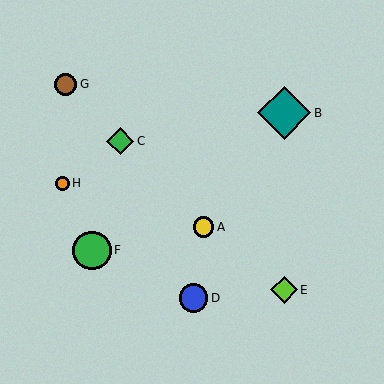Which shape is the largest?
The teal diamond (labeled B) is the largest.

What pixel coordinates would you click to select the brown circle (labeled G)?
Click at (65, 84) to select the brown circle G.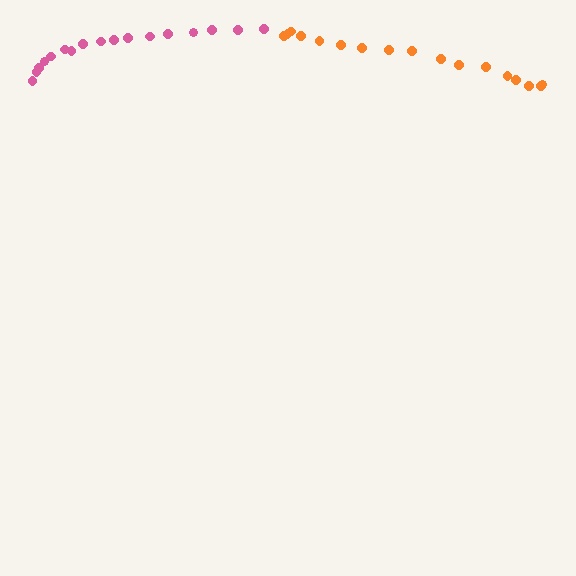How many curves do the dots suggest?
There are 2 distinct paths.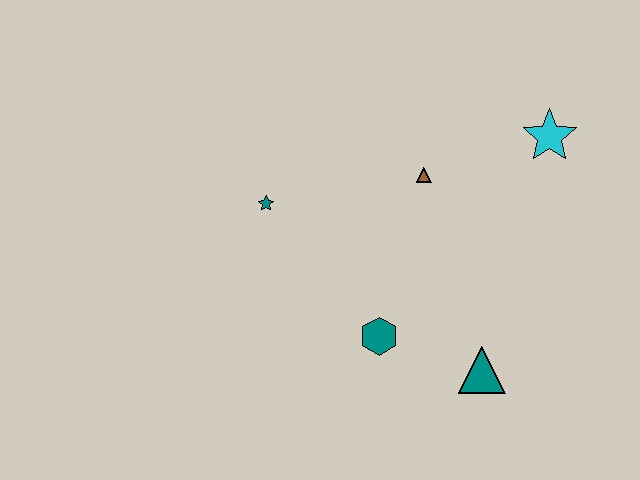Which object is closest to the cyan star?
The brown triangle is closest to the cyan star.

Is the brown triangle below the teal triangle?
No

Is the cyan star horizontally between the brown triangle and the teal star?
No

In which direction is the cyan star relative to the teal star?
The cyan star is to the right of the teal star.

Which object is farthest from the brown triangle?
The teal triangle is farthest from the brown triangle.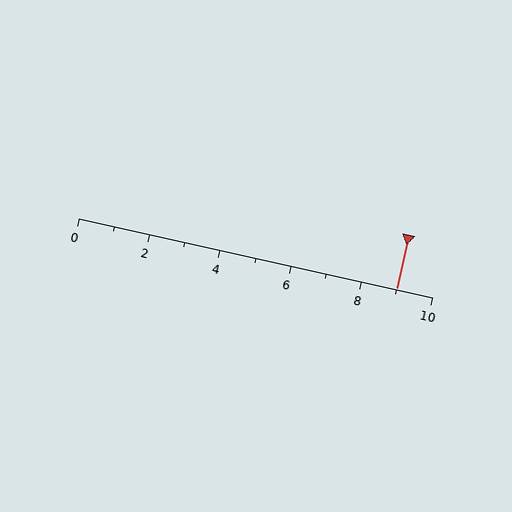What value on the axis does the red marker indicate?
The marker indicates approximately 9.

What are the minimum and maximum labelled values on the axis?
The axis runs from 0 to 10.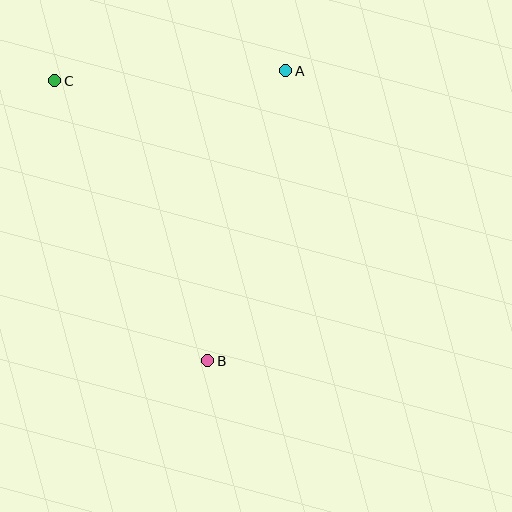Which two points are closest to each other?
Points A and C are closest to each other.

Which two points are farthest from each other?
Points B and C are farthest from each other.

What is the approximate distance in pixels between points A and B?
The distance between A and B is approximately 300 pixels.